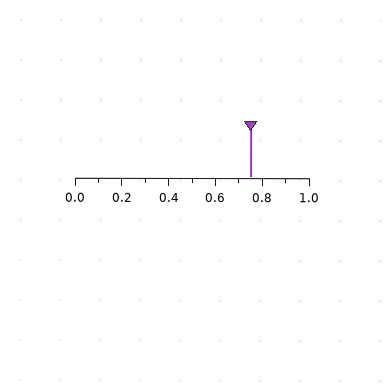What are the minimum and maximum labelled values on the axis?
The axis runs from 0.0 to 1.0.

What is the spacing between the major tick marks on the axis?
The major ticks are spaced 0.2 apart.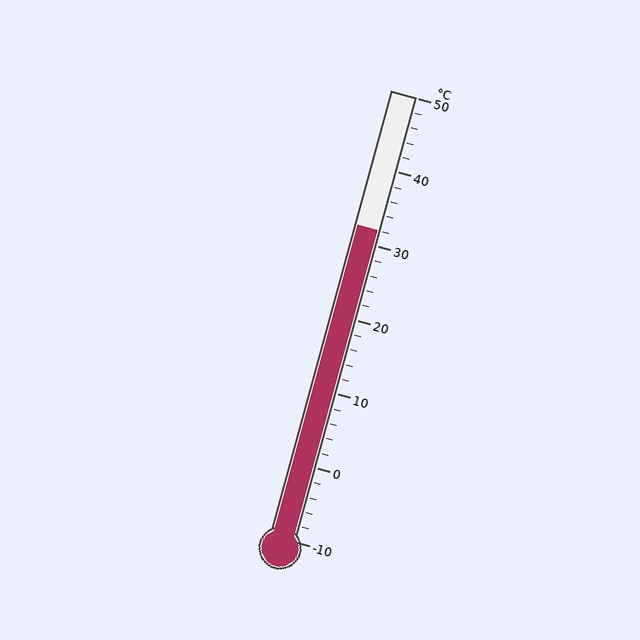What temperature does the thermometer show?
The thermometer shows approximately 32°C.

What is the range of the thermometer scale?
The thermometer scale ranges from -10°C to 50°C.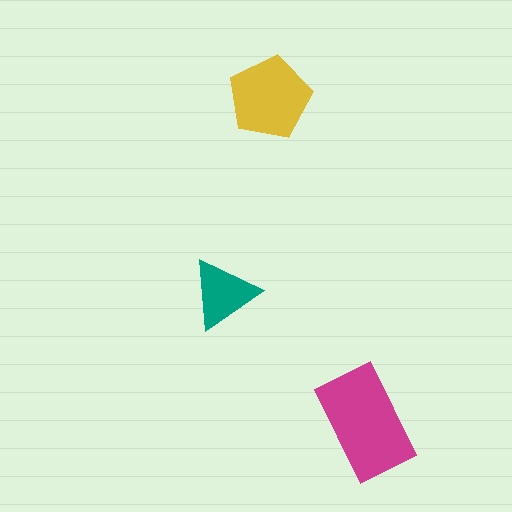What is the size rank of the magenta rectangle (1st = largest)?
1st.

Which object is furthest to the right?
The magenta rectangle is rightmost.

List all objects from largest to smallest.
The magenta rectangle, the yellow pentagon, the teal triangle.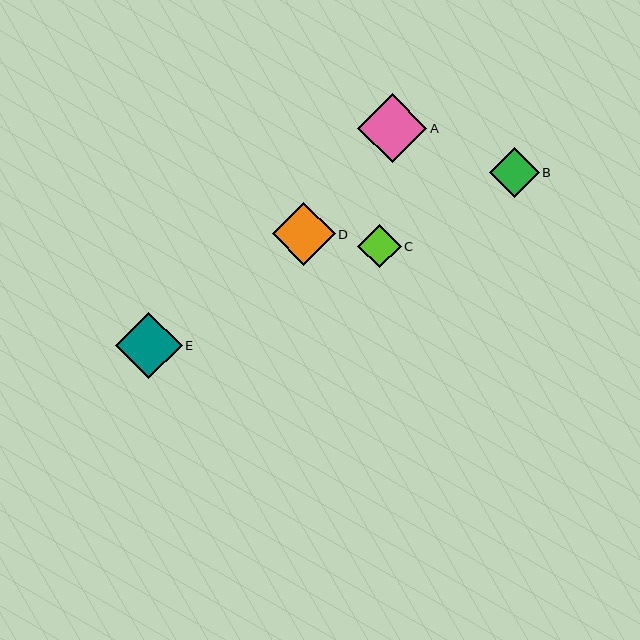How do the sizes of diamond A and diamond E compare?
Diamond A and diamond E are approximately the same size.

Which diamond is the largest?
Diamond A is the largest with a size of approximately 69 pixels.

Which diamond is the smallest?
Diamond C is the smallest with a size of approximately 44 pixels.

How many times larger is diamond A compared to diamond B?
Diamond A is approximately 1.4 times the size of diamond B.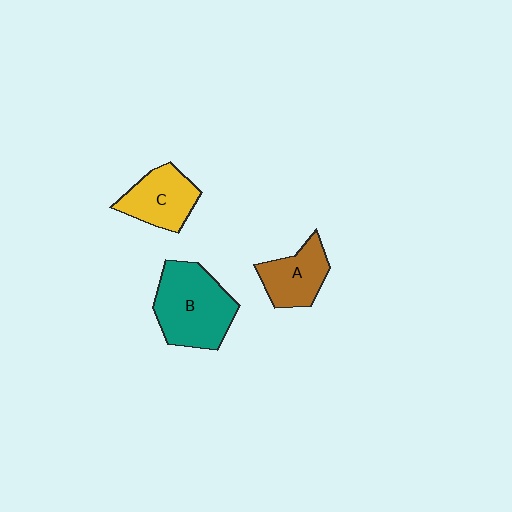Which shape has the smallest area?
Shape A (brown).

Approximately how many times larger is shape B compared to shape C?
Approximately 1.5 times.